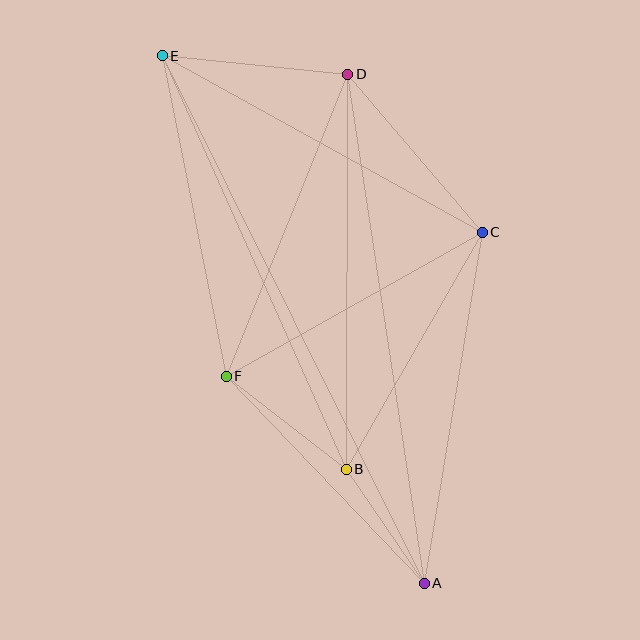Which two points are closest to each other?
Points A and B are closest to each other.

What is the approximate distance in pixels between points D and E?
The distance between D and E is approximately 187 pixels.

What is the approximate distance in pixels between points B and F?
The distance between B and F is approximately 152 pixels.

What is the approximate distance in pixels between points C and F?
The distance between C and F is approximately 294 pixels.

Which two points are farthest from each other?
Points A and E are farthest from each other.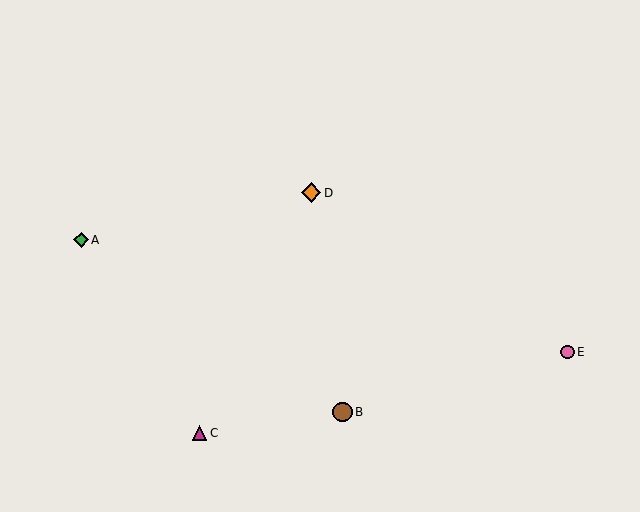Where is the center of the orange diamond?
The center of the orange diamond is at (311, 193).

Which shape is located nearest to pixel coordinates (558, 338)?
The pink circle (labeled E) at (568, 352) is nearest to that location.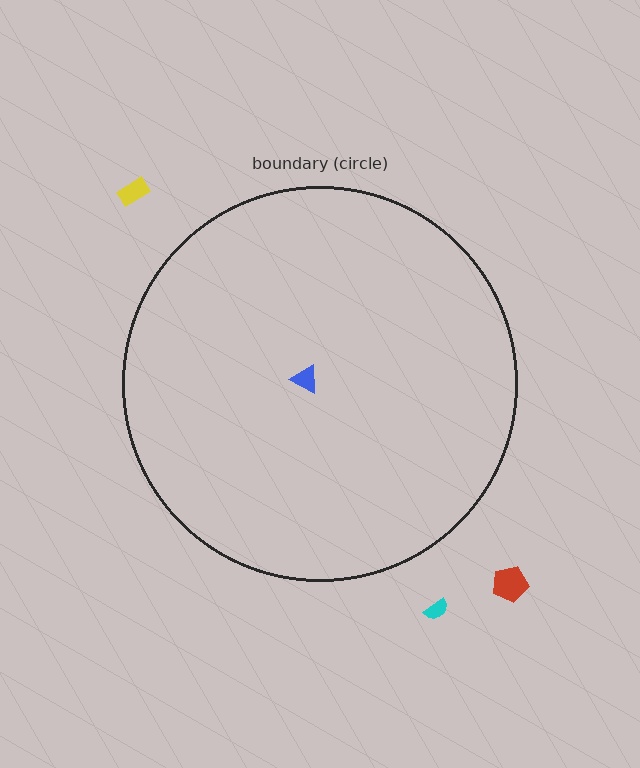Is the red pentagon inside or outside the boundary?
Outside.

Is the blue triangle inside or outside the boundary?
Inside.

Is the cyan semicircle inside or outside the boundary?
Outside.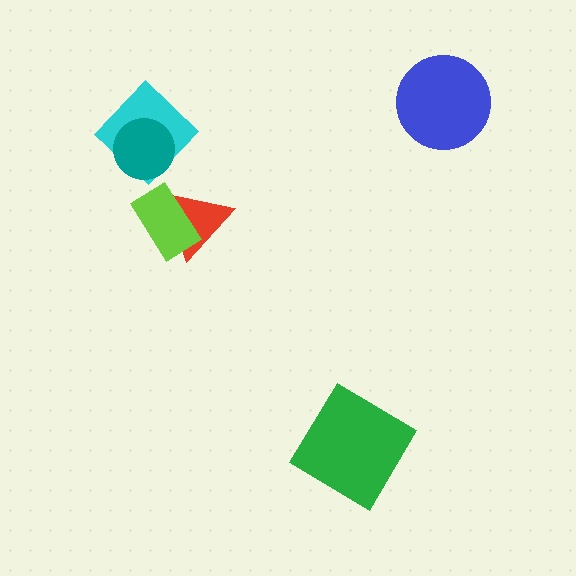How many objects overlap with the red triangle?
1 object overlaps with the red triangle.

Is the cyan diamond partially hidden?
Yes, it is partially covered by another shape.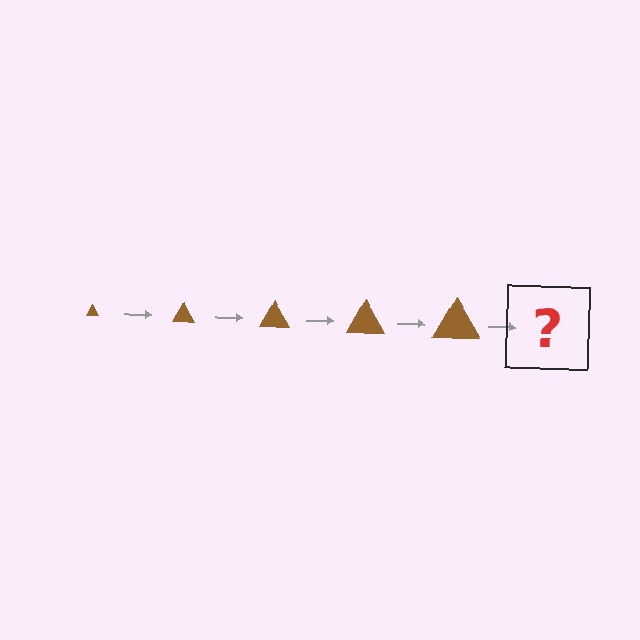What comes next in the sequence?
The next element should be a brown triangle, larger than the previous one.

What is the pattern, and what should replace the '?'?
The pattern is that the triangle gets progressively larger each step. The '?' should be a brown triangle, larger than the previous one.